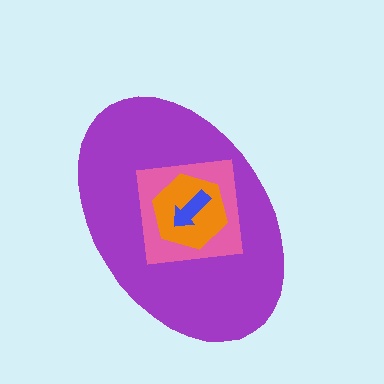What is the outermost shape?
The purple ellipse.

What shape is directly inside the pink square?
The orange hexagon.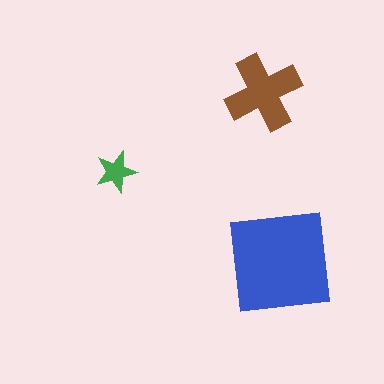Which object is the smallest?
The green star.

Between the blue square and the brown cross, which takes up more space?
The blue square.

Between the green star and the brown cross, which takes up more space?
The brown cross.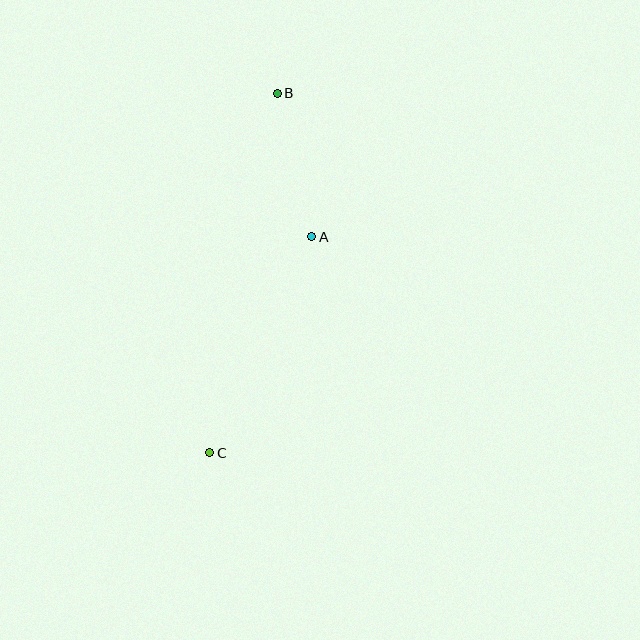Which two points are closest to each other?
Points A and B are closest to each other.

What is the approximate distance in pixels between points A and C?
The distance between A and C is approximately 239 pixels.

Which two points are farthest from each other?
Points B and C are farthest from each other.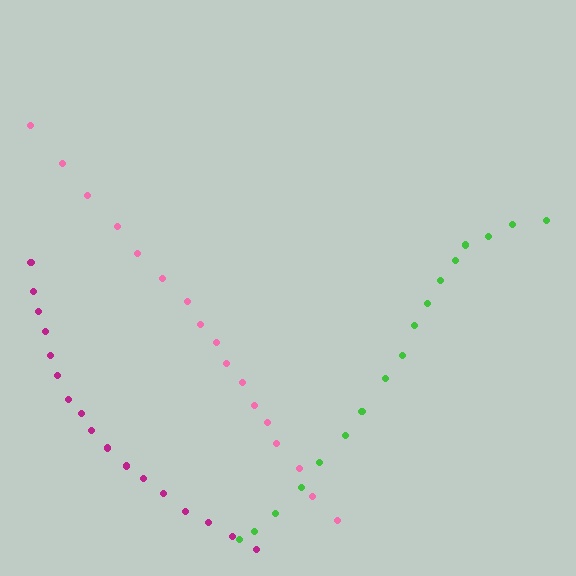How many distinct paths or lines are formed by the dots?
There are 3 distinct paths.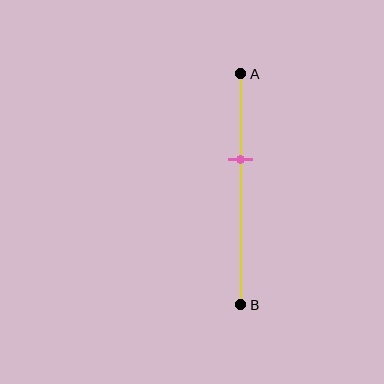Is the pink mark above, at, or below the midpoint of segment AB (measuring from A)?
The pink mark is above the midpoint of segment AB.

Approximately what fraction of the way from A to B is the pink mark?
The pink mark is approximately 35% of the way from A to B.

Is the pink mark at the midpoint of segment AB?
No, the mark is at about 35% from A, not at the 50% midpoint.